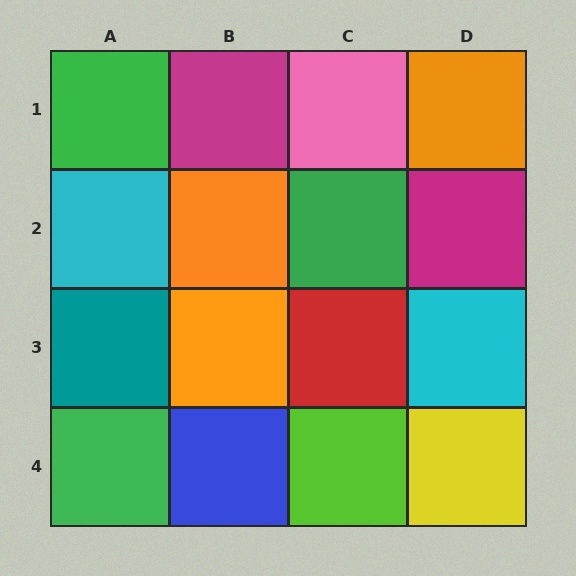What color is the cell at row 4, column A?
Green.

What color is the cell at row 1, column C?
Pink.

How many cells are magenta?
2 cells are magenta.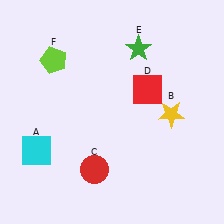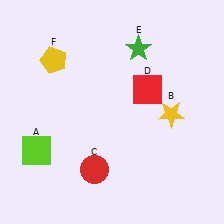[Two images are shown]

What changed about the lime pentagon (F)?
In Image 1, F is lime. In Image 2, it changed to yellow.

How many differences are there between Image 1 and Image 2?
There are 2 differences between the two images.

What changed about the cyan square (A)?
In Image 1, A is cyan. In Image 2, it changed to lime.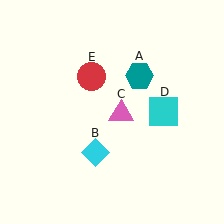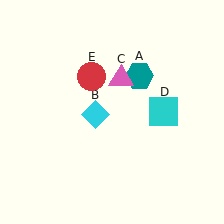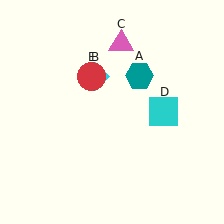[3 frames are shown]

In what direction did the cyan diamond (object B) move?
The cyan diamond (object B) moved up.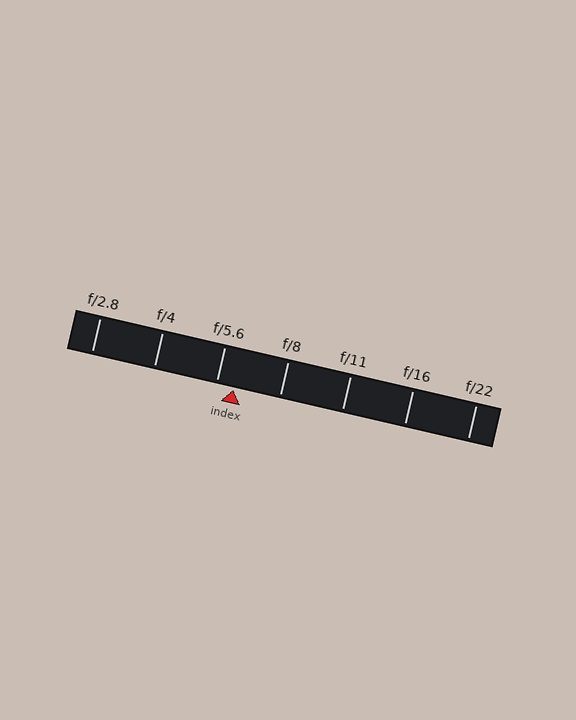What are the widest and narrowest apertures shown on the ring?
The widest aperture shown is f/2.8 and the narrowest is f/22.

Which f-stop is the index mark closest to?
The index mark is closest to f/5.6.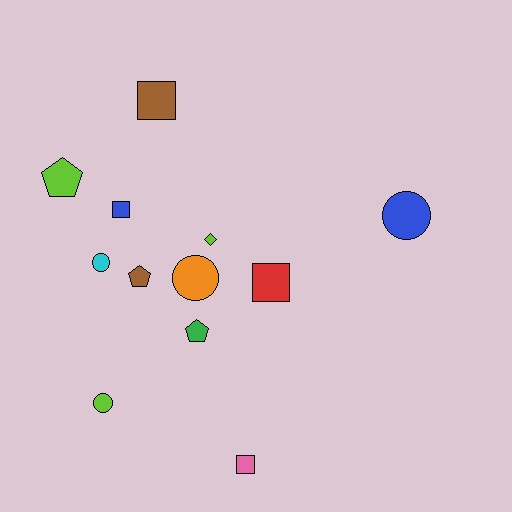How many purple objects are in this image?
There are no purple objects.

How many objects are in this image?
There are 12 objects.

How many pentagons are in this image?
There are 3 pentagons.